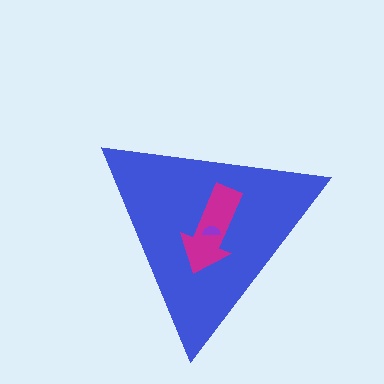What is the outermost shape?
The blue triangle.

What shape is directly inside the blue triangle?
The magenta arrow.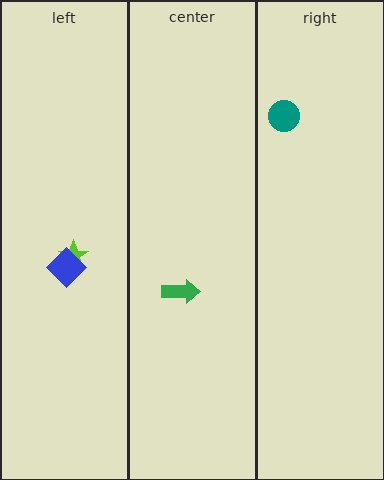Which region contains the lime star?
The left region.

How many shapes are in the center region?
1.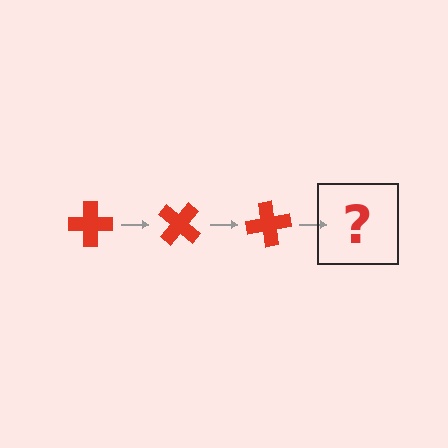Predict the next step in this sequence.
The next step is a red cross rotated 120 degrees.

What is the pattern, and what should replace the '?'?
The pattern is that the cross rotates 40 degrees each step. The '?' should be a red cross rotated 120 degrees.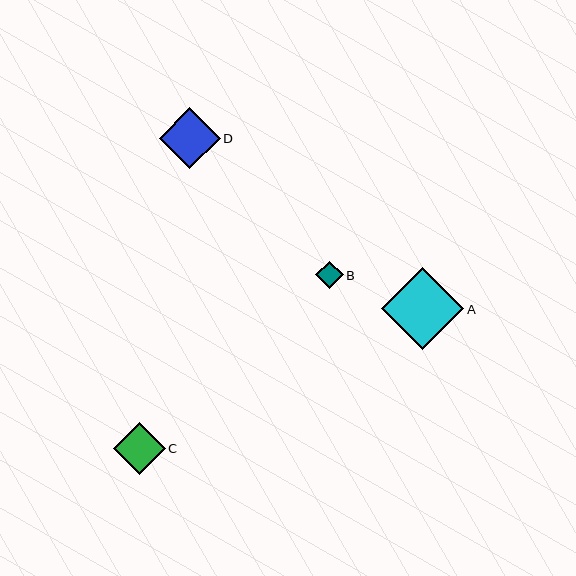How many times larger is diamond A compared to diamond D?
Diamond A is approximately 1.3 times the size of diamond D.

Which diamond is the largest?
Diamond A is the largest with a size of approximately 82 pixels.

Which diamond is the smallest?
Diamond B is the smallest with a size of approximately 27 pixels.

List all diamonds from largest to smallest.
From largest to smallest: A, D, C, B.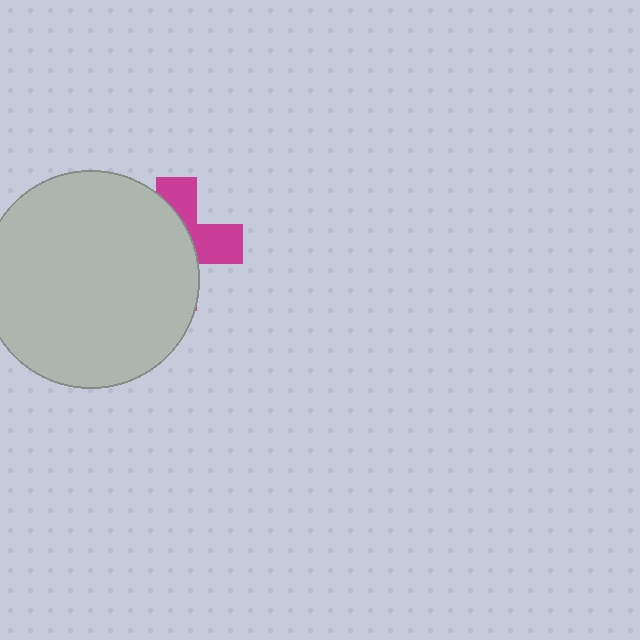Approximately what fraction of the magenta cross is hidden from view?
Roughly 63% of the magenta cross is hidden behind the light gray circle.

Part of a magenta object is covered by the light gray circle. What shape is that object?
It is a cross.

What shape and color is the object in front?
The object in front is a light gray circle.